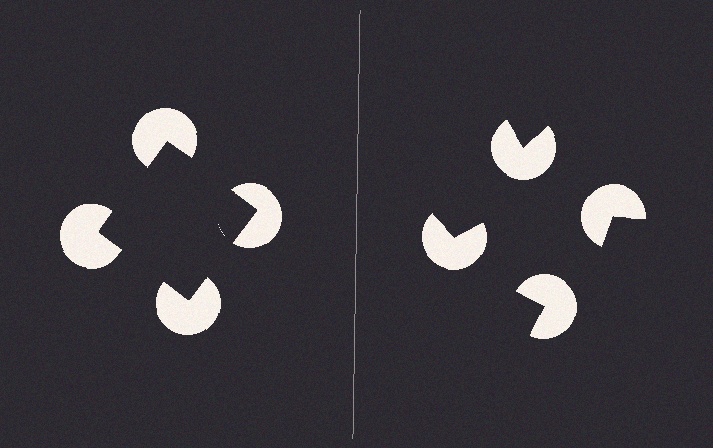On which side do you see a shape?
An illusory square appears on the left side. On the right side the wedge cuts are rotated, so no coherent shape forms.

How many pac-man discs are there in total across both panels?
8 — 4 on each side.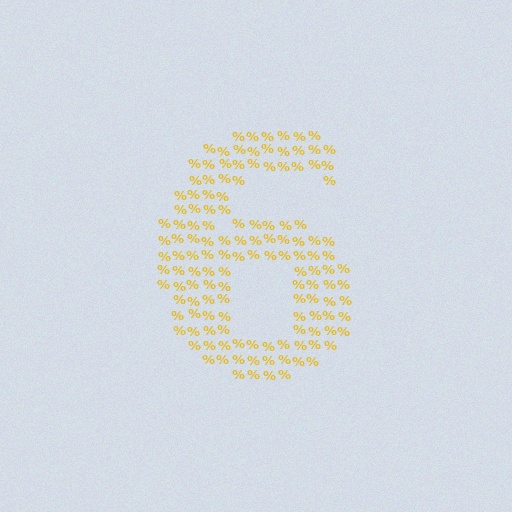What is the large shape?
The large shape is the digit 6.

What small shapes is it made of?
It is made of small percent signs.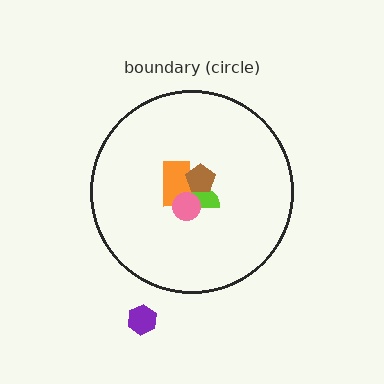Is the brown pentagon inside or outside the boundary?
Inside.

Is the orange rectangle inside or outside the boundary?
Inside.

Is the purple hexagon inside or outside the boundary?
Outside.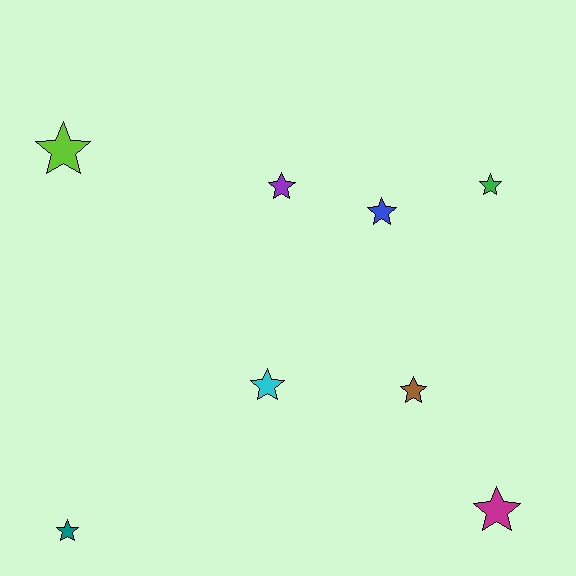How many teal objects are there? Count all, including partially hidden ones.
There is 1 teal object.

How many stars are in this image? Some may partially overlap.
There are 8 stars.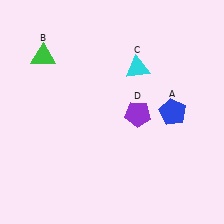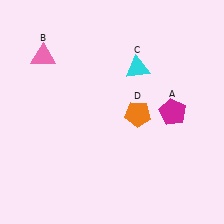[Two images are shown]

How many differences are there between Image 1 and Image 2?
There are 3 differences between the two images.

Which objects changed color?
A changed from blue to magenta. B changed from green to pink. D changed from purple to orange.